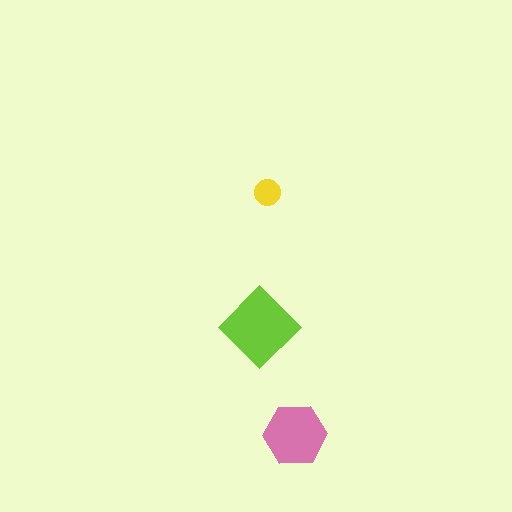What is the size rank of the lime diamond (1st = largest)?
1st.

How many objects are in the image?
There are 3 objects in the image.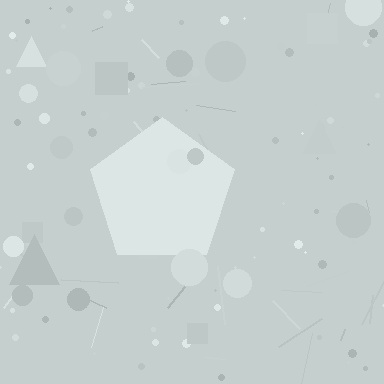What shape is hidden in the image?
A pentagon is hidden in the image.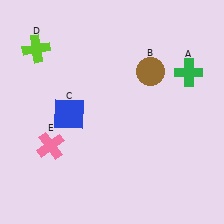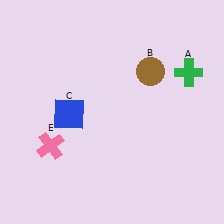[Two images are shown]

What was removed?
The lime cross (D) was removed in Image 2.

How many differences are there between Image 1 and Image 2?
There is 1 difference between the two images.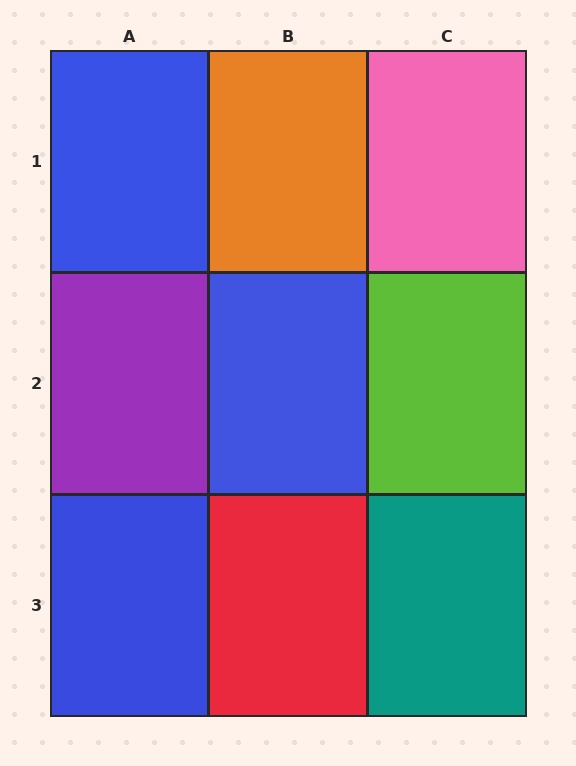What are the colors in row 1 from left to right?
Blue, orange, pink.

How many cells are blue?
3 cells are blue.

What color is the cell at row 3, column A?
Blue.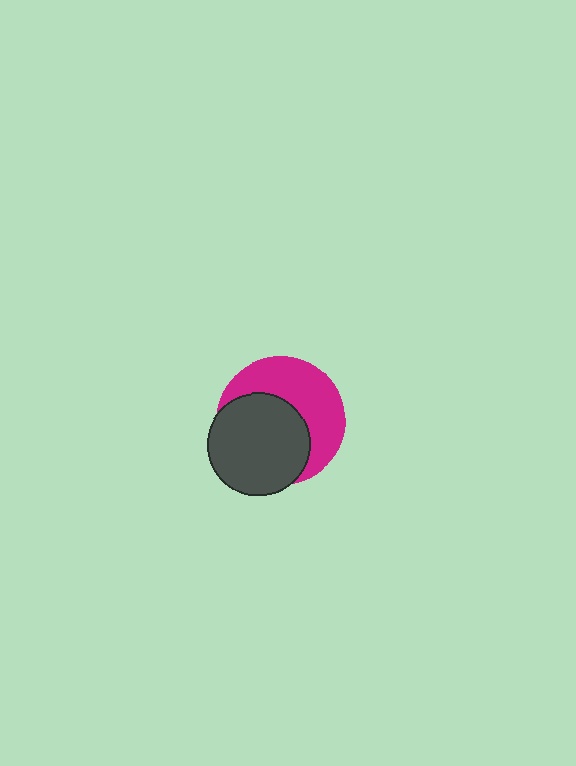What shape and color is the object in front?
The object in front is a dark gray circle.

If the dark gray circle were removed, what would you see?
You would see the complete magenta circle.